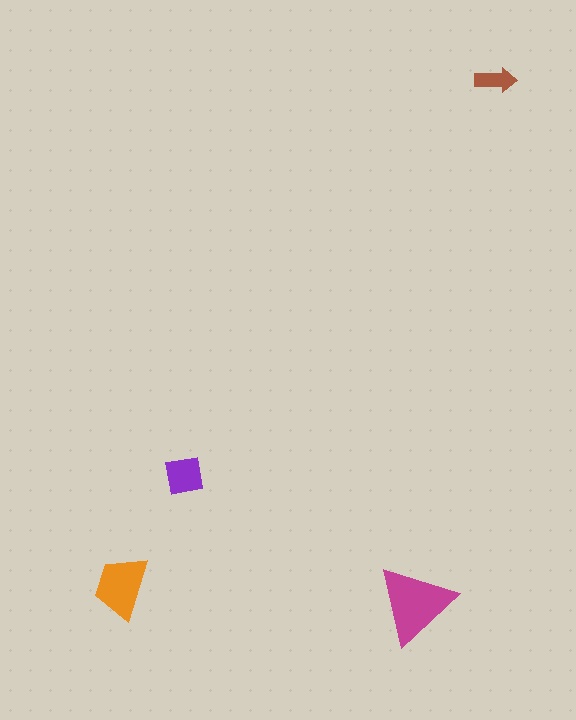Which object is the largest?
The magenta triangle.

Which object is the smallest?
The brown arrow.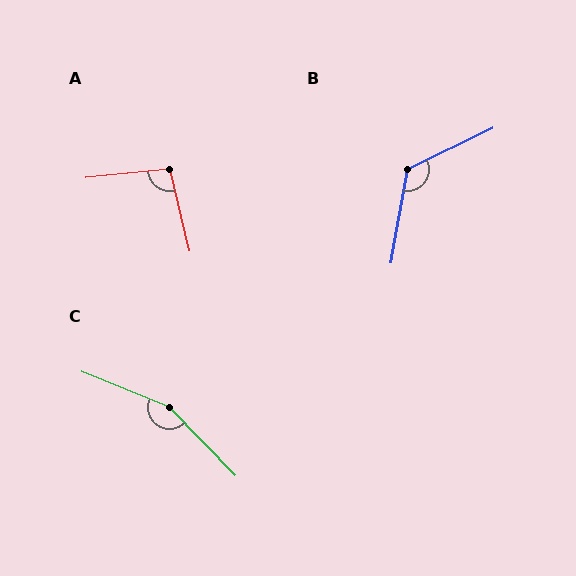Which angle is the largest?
C, at approximately 156 degrees.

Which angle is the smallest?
A, at approximately 98 degrees.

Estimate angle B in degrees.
Approximately 126 degrees.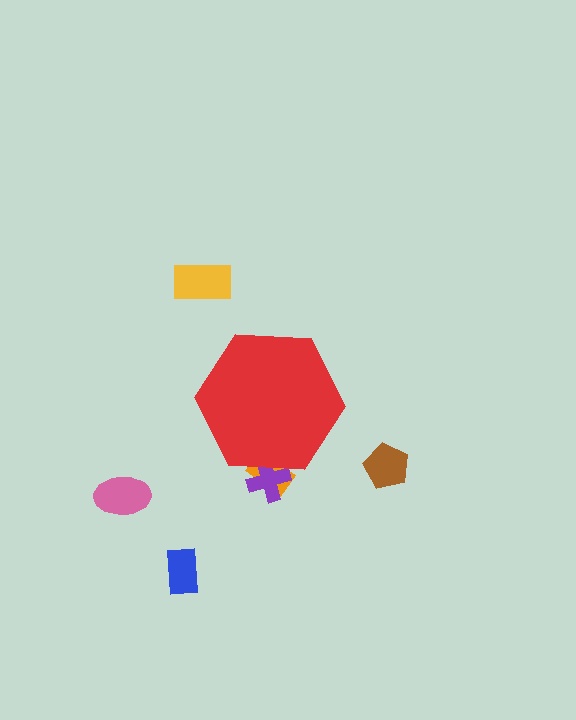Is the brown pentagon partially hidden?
No, the brown pentagon is fully visible.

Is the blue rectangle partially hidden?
No, the blue rectangle is fully visible.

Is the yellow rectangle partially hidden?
No, the yellow rectangle is fully visible.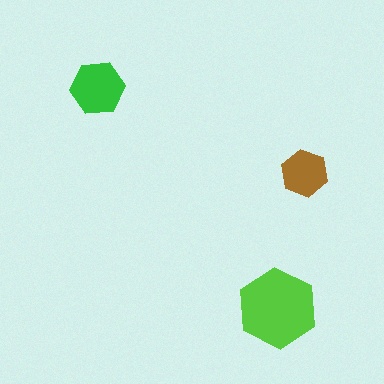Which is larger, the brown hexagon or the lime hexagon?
The lime one.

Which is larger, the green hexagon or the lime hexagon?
The lime one.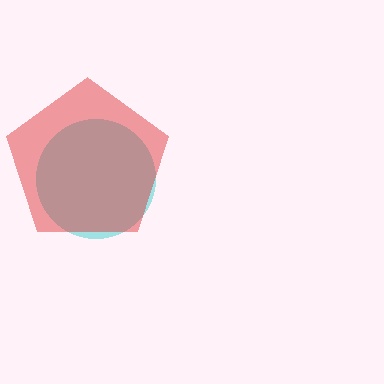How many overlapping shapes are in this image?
There are 2 overlapping shapes in the image.